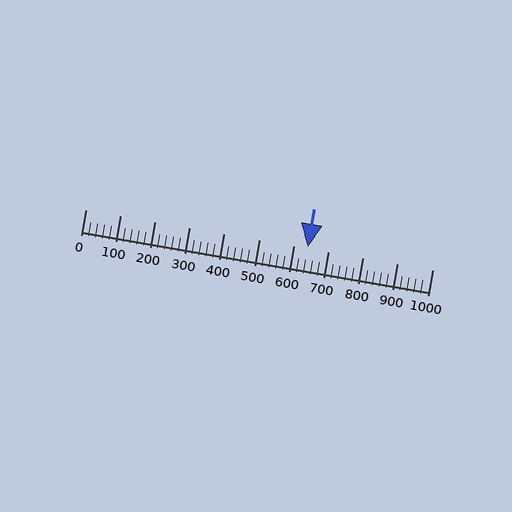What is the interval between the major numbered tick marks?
The major tick marks are spaced 100 units apart.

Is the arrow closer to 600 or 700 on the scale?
The arrow is closer to 600.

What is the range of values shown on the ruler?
The ruler shows values from 0 to 1000.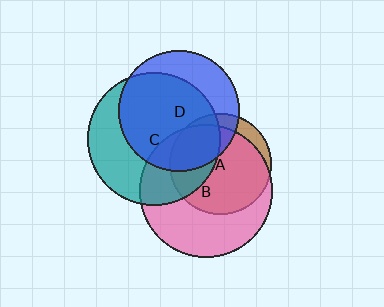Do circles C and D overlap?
Yes.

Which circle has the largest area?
Circle C (teal).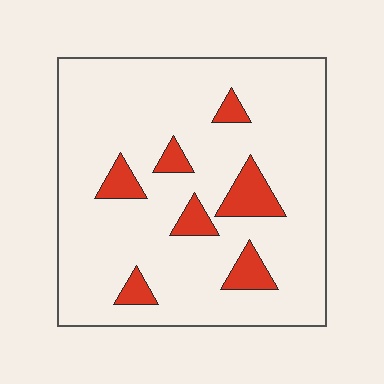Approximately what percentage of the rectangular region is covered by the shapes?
Approximately 10%.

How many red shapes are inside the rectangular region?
7.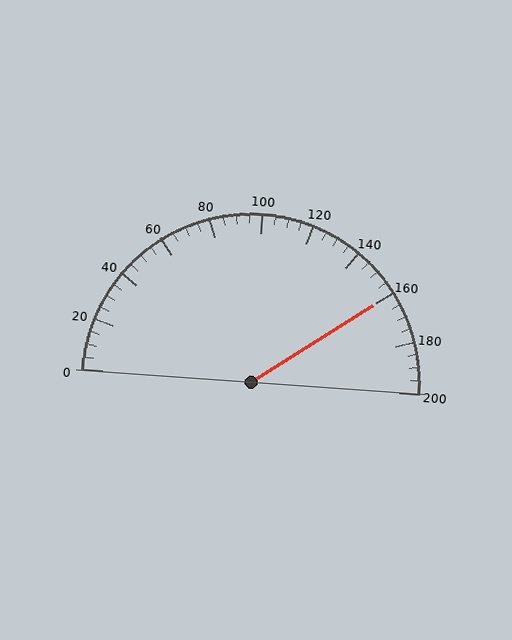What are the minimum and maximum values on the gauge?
The gauge ranges from 0 to 200.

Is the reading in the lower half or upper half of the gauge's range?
The reading is in the upper half of the range (0 to 200).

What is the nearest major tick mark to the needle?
The nearest major tick mark is 160.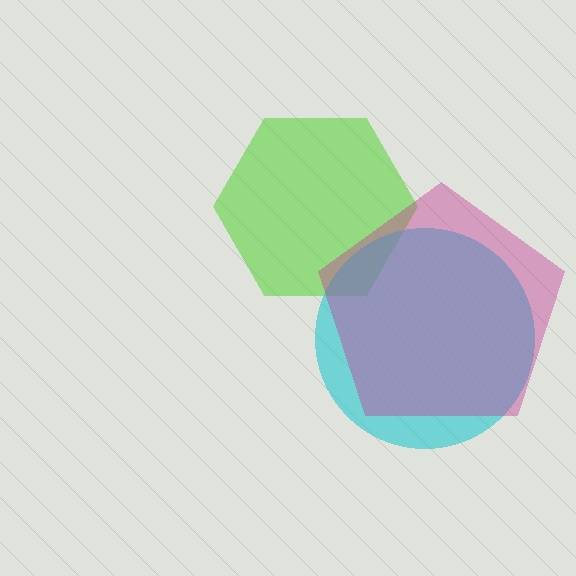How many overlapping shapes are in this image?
There are 3 overlapping shapes in the image.